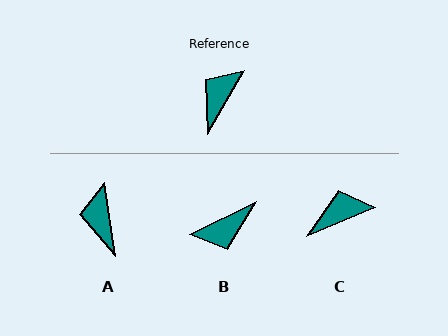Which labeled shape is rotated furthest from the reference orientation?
B, about 146 degrees away.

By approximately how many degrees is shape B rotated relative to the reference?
Approximately 146 degrees counter-clockwise.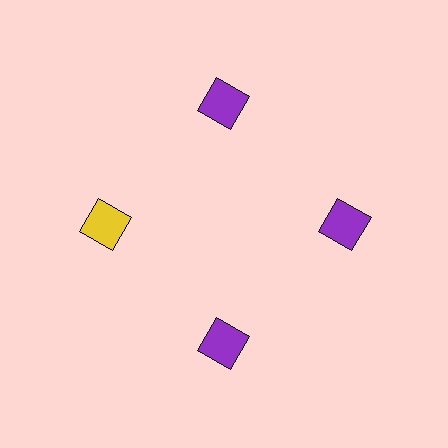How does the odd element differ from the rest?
It has a different color: yellow instead of purple.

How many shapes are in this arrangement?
There are 4 shapes arranged in a ring pattern.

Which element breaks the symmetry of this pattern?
The yellow square at roughly the 9 o'clock position breaks the symmetry. All other shapes are purple squares.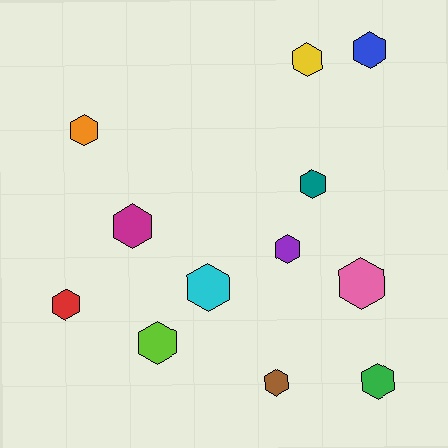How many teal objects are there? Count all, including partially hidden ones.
There is 1 teal object.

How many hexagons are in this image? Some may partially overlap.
There are 12 hexagons.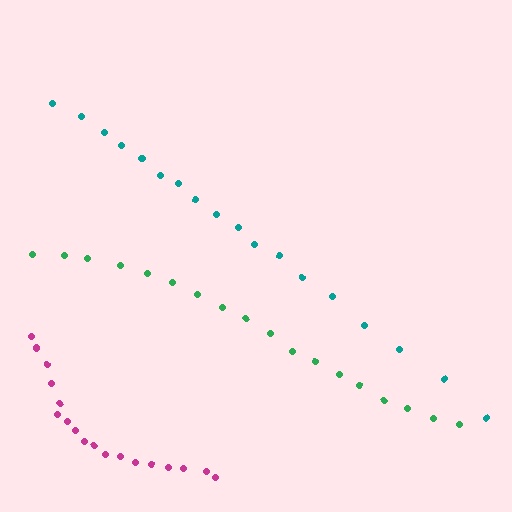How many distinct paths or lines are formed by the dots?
There are 3 distinct paths.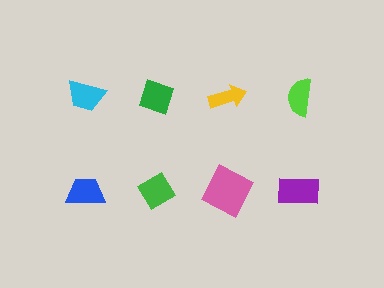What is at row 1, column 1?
A cyan trapezoid.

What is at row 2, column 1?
A blue trapezoid.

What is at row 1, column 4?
A lime semicircle.